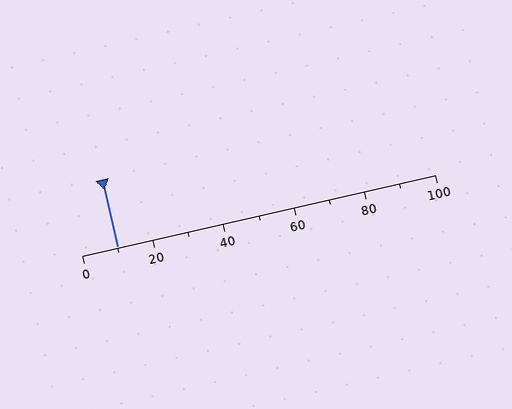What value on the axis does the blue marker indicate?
The marker indicates approximately 10.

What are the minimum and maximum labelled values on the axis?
The axis runs from 0 to 100.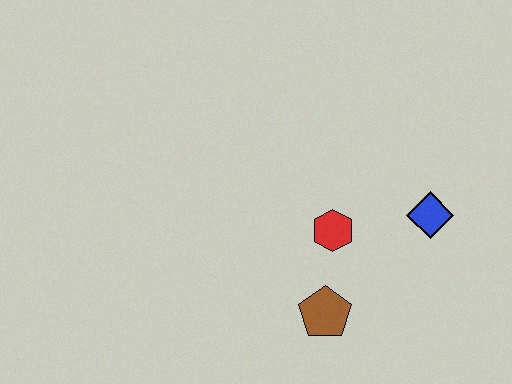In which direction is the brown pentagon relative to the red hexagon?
The brown pentagon is below the red hexagon.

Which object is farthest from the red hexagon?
The blue diamond is farthest from the red hexagon.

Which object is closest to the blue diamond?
The red hexagon is closest to the blue diamond.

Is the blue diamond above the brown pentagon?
Yes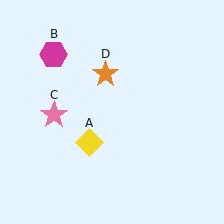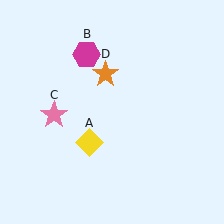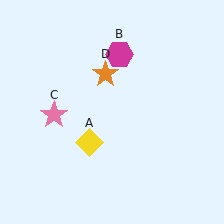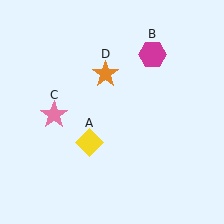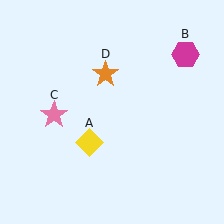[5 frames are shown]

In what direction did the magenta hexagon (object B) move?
The magenta hexagon (object B) moved right.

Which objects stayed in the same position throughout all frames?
Yellow diamond (object A) and pink star (object C) and orange star (object D) remained stationary.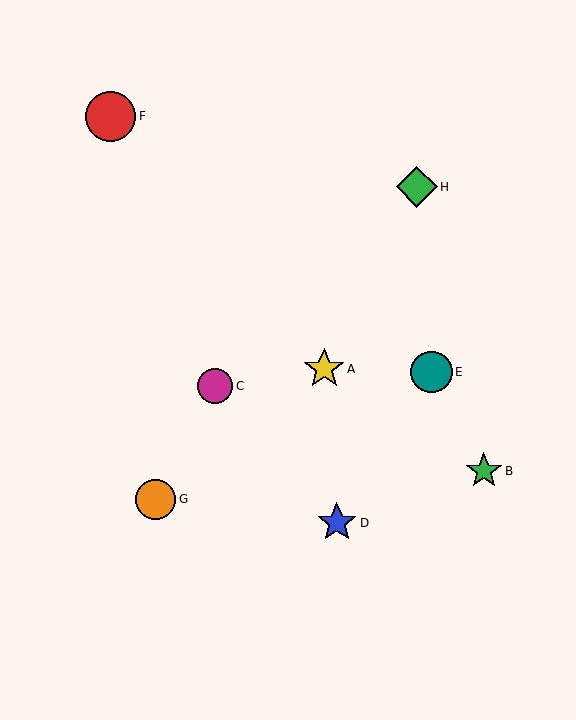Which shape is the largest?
The red circle (labeled F) is the largest.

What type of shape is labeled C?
Shape C is a magenta circle.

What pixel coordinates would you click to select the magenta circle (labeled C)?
Click at (215, 386) to select the magenta circle C.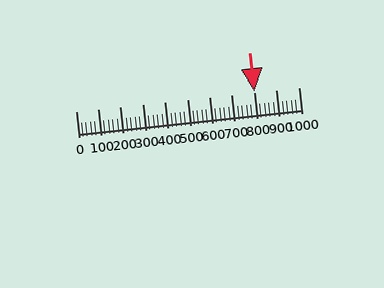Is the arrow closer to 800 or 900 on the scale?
The arrow is closer to 800.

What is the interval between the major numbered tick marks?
The major tick marks are spaced 100 units apart.